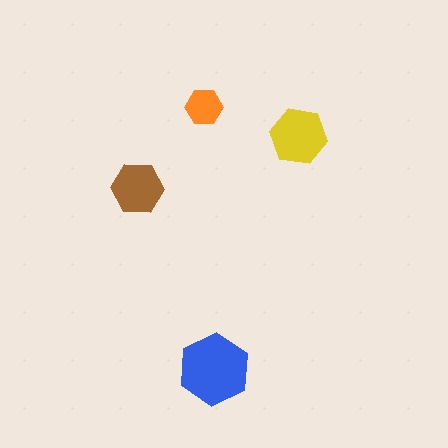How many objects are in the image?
There are 4 objects in the image.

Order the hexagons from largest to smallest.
the blue one, the yellow one, the brown one, the orange one.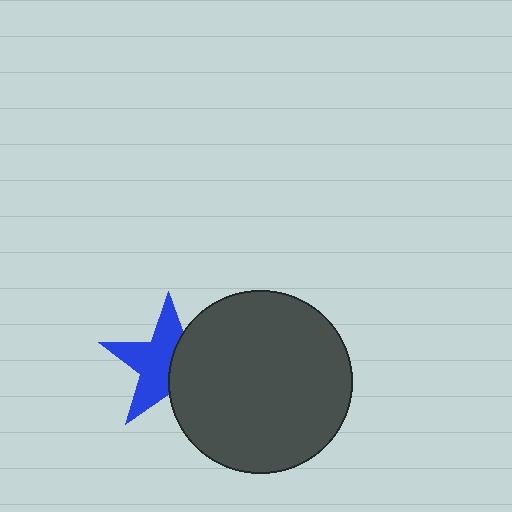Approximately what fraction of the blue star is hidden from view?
Roughly 42% of the blue star is hidden behind the dark gray circle.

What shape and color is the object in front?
The object in front is a dark gray circle.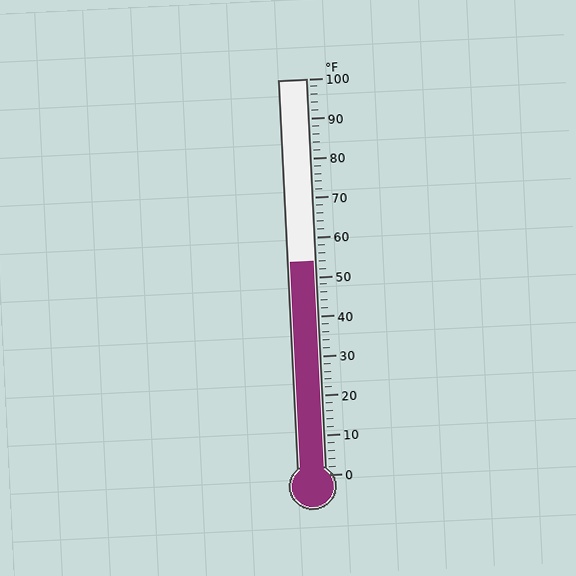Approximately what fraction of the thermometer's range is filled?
The thermometer is filled to approximately 55% of its range.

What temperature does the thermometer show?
The thermometer shows approximately 54°F.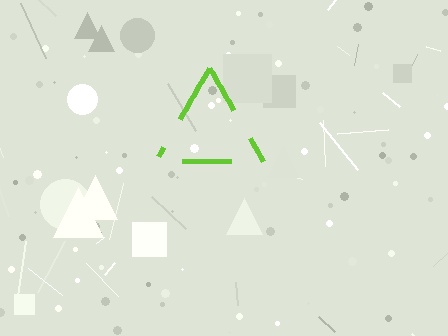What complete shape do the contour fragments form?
The contour fragments form a triangle.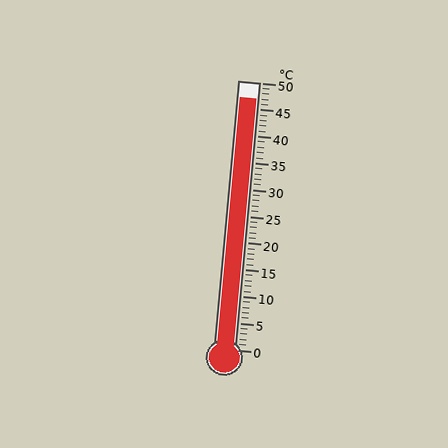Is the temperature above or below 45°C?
The temperature is above 45°C.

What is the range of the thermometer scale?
The thermometer scale ranges from 0°C to 50°C.